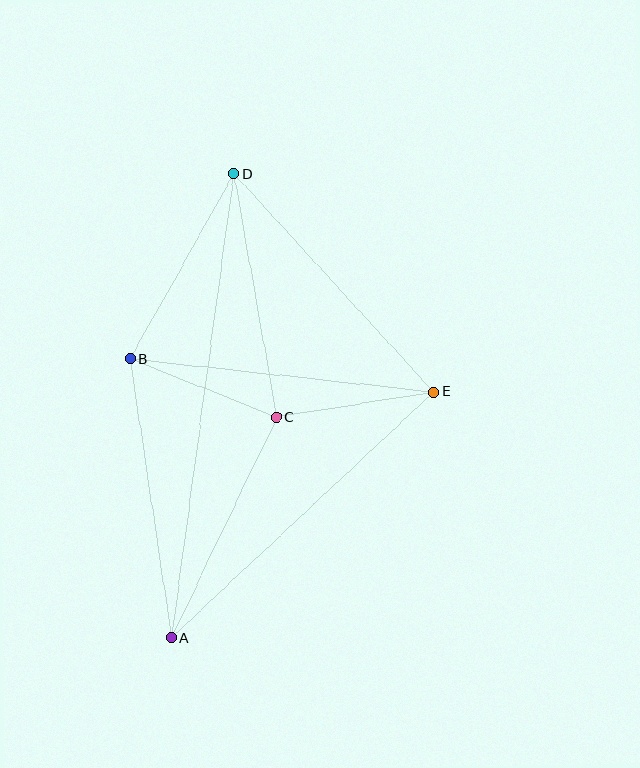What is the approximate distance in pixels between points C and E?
The distance between C and E is approximately 159 pixels.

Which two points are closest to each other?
Points B and C are closest to each other.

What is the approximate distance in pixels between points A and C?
The distance between A and C is approximately 245 pixels.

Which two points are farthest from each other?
Points A and D are farthest from each other.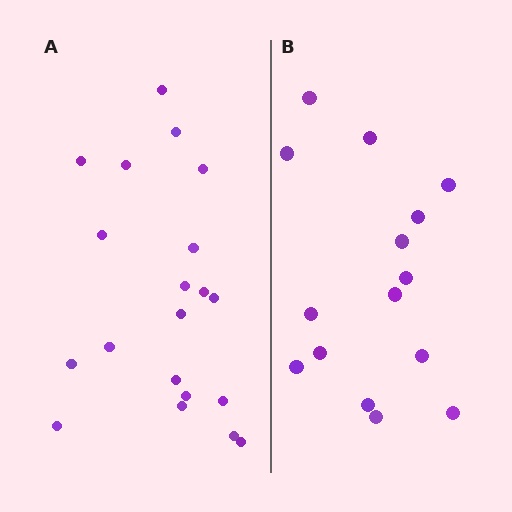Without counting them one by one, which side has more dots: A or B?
Region A (the left region) has more dots.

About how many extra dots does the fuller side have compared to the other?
Region A has about 5 more dots than region B.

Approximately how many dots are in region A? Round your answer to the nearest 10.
About 20 dots.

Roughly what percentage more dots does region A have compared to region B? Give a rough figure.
About 35% more.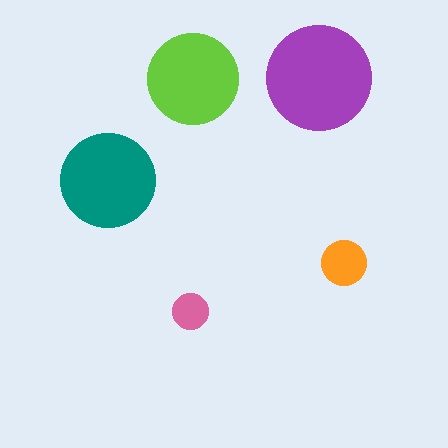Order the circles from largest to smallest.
the purple one, the teal one, the lime one, the orange one, the pink one.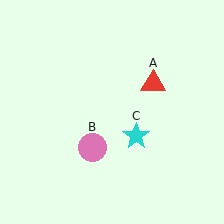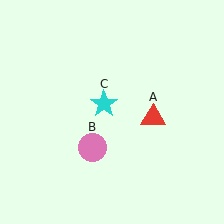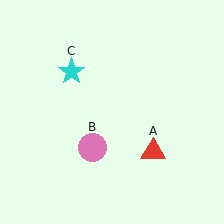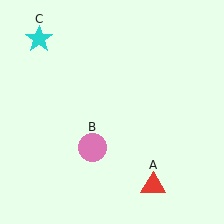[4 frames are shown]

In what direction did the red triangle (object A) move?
The red triangle (object A) moved down.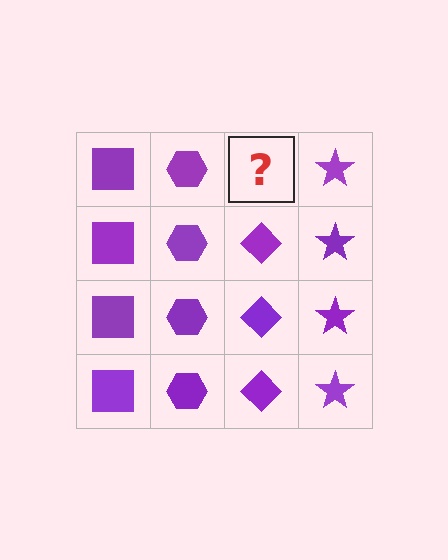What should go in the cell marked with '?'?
The missing cell should contain a purple diamond.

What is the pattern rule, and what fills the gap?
The rule is that each column has a consistent shape. The gap should be filled with a purple diamond.